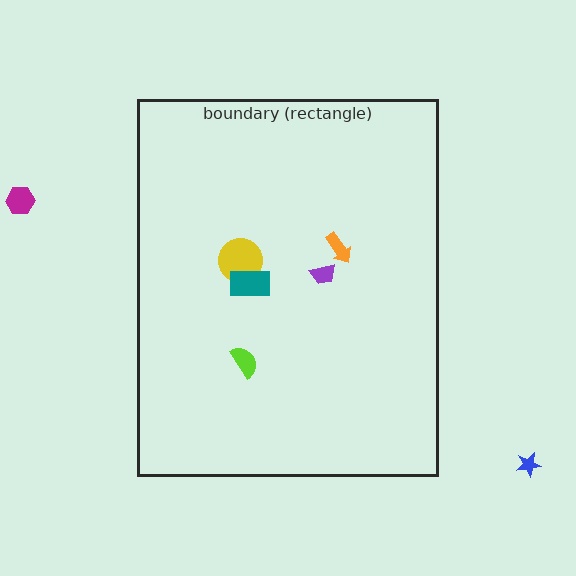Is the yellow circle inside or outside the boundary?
Inside.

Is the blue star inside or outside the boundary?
Outside.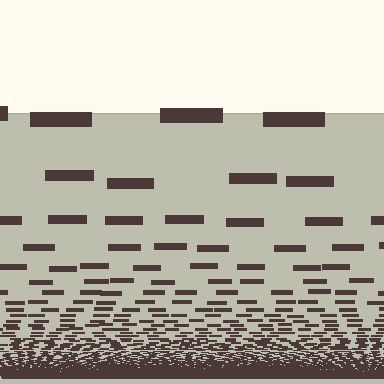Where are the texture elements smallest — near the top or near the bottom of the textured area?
Near the bottom.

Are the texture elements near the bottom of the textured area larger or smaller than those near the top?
Smaller. The gradient is inverted — elements near the bottom are smaller and denser.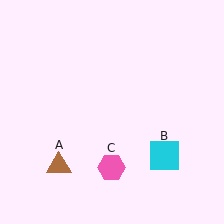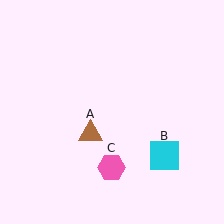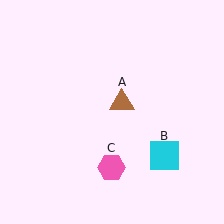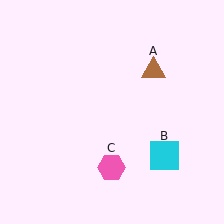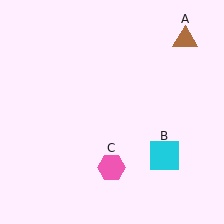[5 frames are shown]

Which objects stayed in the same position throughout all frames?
Cyan square (object B) and pink hexagon (object C) remained stationary.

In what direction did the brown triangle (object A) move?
The brown triangle (object A) moved up and to the right.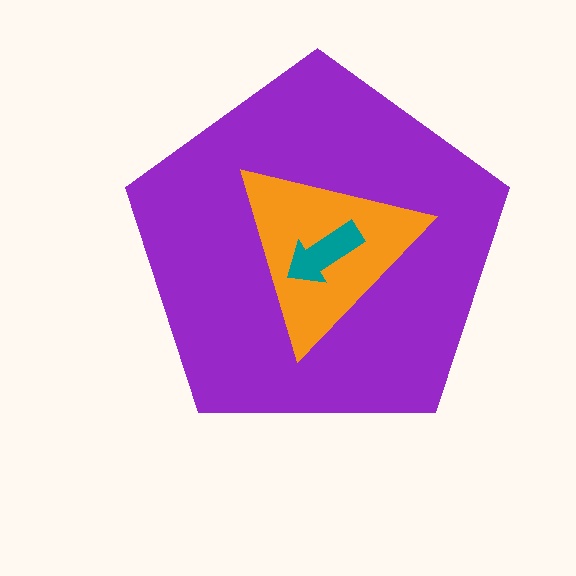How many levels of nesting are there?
3.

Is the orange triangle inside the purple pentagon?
Yes.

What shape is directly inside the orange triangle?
The teal arrow.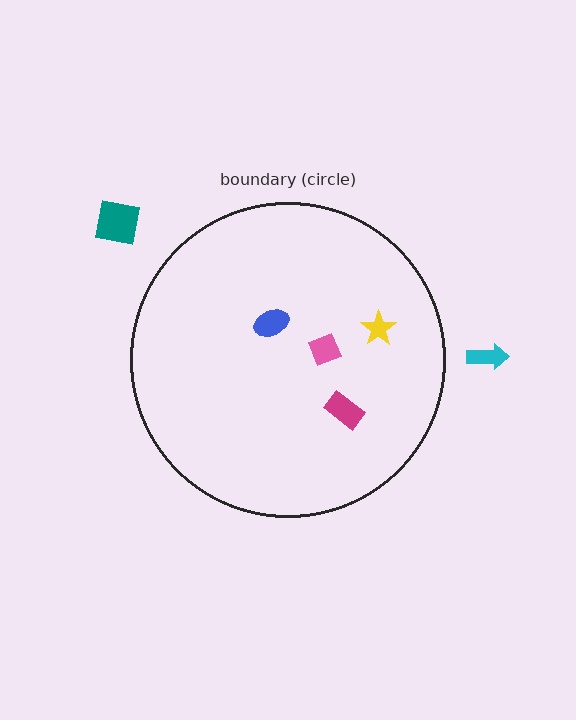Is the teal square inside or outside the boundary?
Outside.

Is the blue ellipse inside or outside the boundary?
Inside.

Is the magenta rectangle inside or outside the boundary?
Inside.